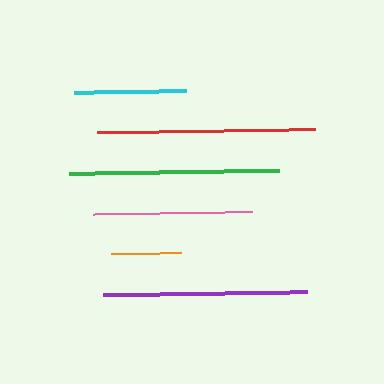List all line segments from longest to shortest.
From longest to shortest: red, green, purple, pink, cyan, orange.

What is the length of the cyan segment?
The cyan segment is approximately 113 pixels long.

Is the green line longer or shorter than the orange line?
The green line is longer than the orange line.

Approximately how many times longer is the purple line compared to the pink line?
The purple line is approximately 1.3 times the length of the pink line.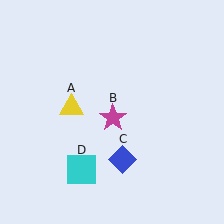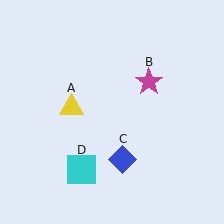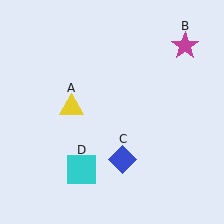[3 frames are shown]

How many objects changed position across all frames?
1 object changed position: magenta star (object B).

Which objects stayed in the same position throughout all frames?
Yellow triangle (object A) and blue diamond (object C) and cyan square (object D) remained stationary.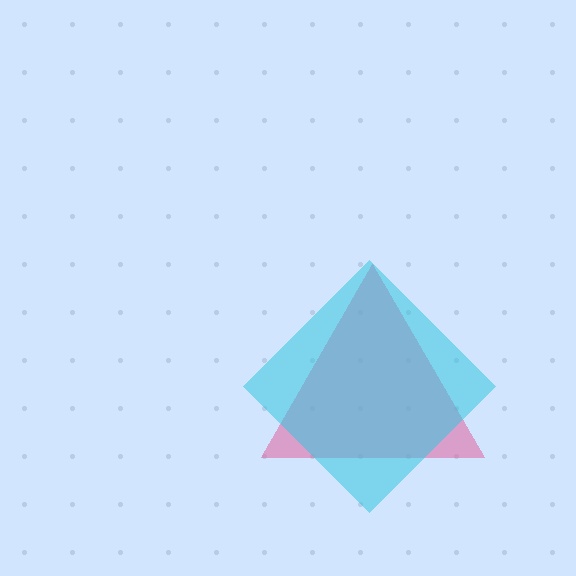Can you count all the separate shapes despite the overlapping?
Yes, there are 2 separate shapes.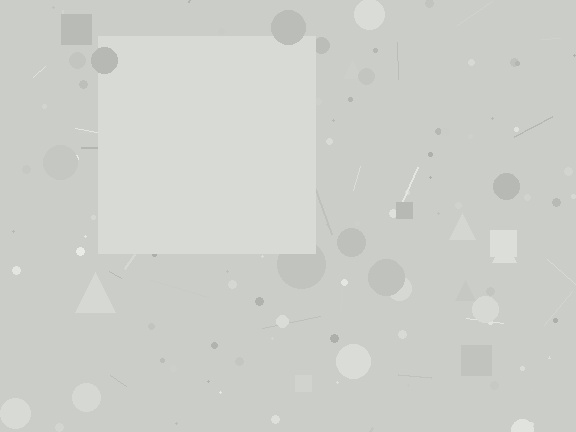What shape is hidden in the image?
A square is hidden in the image.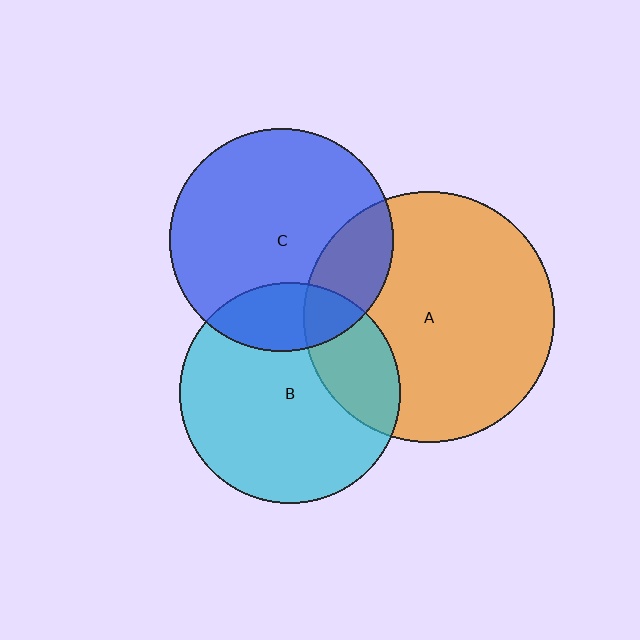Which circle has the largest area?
Circle A (orange).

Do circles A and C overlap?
Yes.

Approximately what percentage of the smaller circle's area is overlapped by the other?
Approximately 20%.